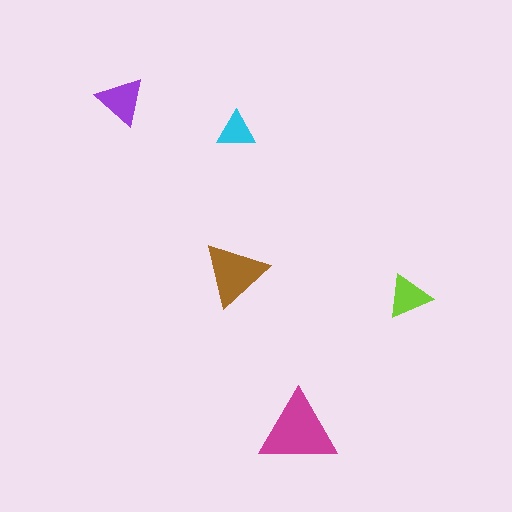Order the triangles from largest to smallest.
the magenta one, the brown one, the purple one, the lime one, the cyan one.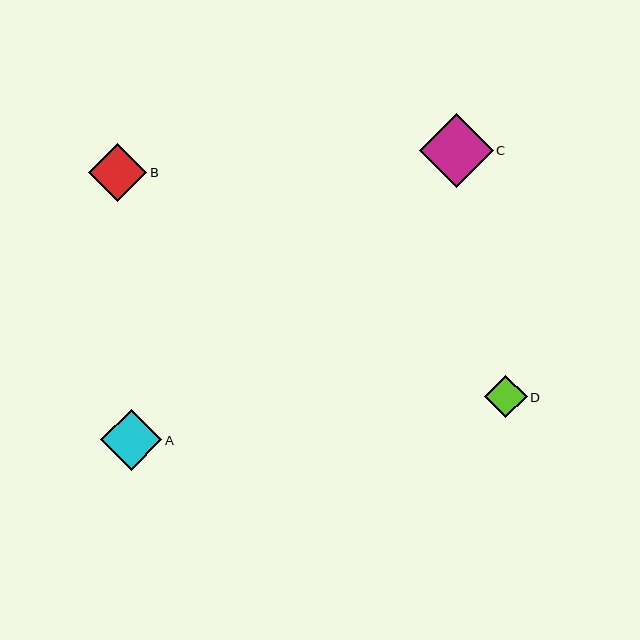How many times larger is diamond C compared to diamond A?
Diamond C is approximately 1.2 times the size of diamond A.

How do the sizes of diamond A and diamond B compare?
Diamond A and diamond B are approximately the same size.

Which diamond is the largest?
Diamond C is the largest with a size of approximately 74 pixels.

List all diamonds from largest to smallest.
From largest to smallest: C, A, B, D.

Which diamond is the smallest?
Diamond D is the smallest with a size of approximately 42 pixels.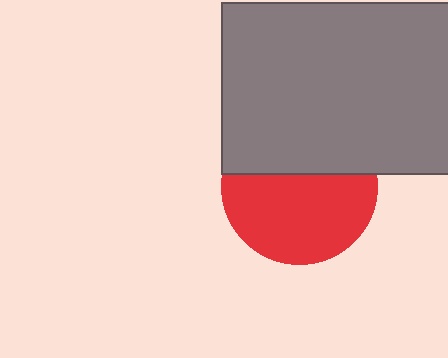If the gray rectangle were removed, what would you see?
You would see the complete red circle.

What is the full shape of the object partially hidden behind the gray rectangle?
The partially hidden object is a red circle.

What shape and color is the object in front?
The object in front is a gray rectangle.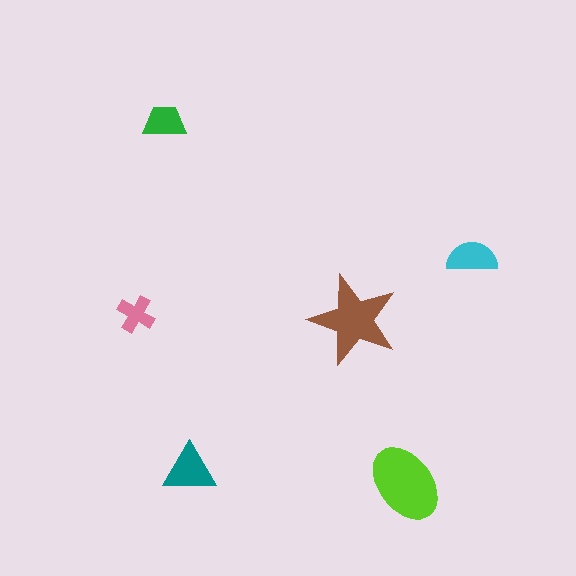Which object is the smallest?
The pink cross.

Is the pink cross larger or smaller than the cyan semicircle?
Smaller.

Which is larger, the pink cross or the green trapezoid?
The green trapezoid.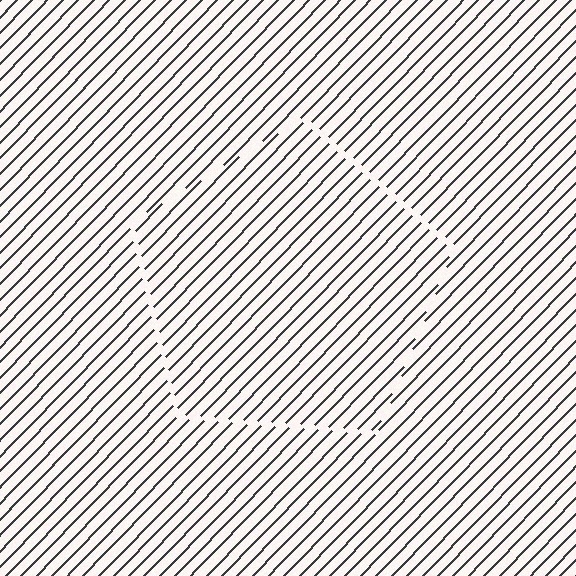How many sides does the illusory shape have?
5 sides — the line-ends trace a pentagon.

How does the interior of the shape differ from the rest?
The interior of the shape contains the same grating, shifted by half a period — the contour is defined by the phase discontinuity where line-ends from the inner and outer gratings abut.